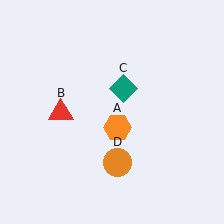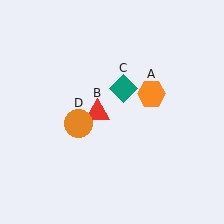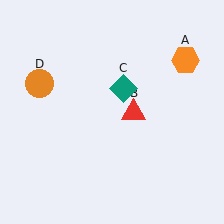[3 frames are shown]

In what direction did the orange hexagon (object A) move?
The orange hexagon (object A) moved up and to the right.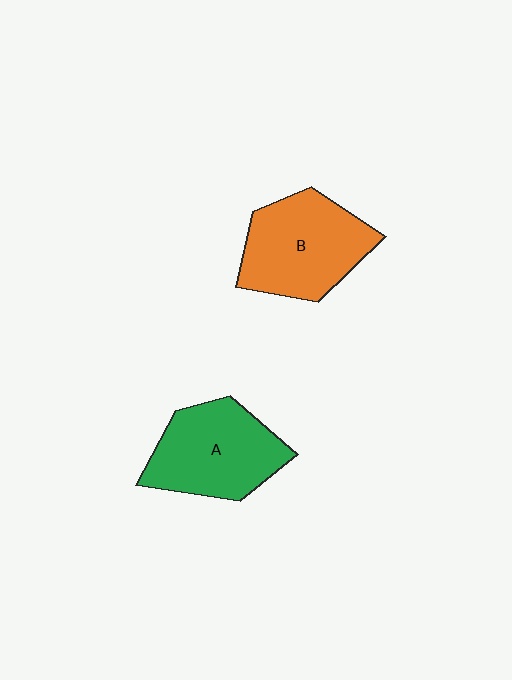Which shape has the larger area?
Shape B (orange).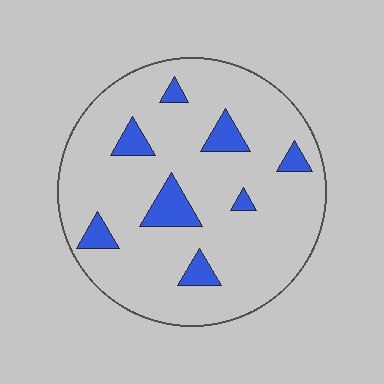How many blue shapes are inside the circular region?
8.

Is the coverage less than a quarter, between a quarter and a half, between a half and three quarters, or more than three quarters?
Less than a quarter.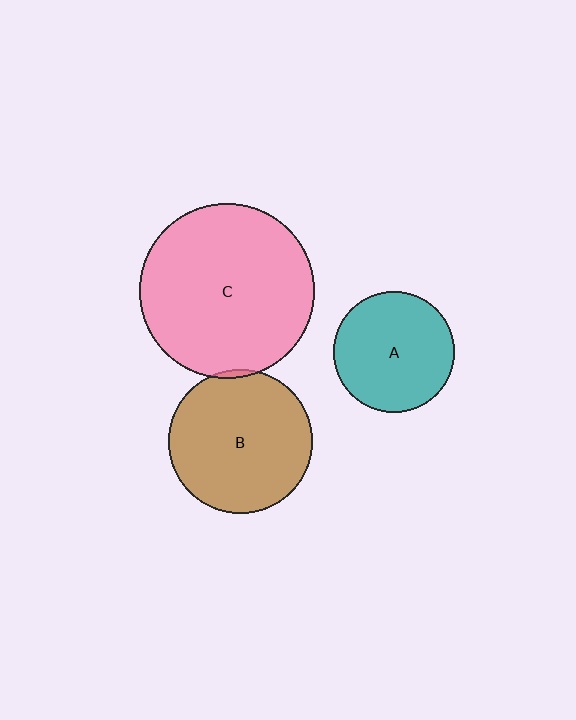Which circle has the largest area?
Circle C (pink).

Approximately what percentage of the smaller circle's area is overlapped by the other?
Approximately 5%.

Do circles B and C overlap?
Yes.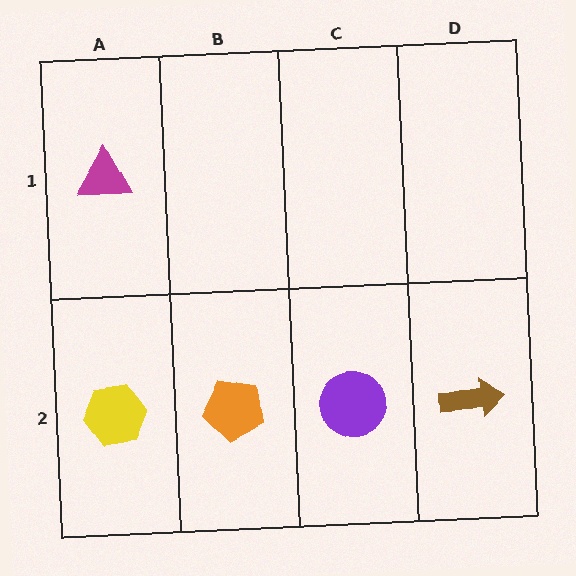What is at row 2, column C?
A purple circle.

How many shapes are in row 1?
1 shape.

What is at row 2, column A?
A yellow hexagon.